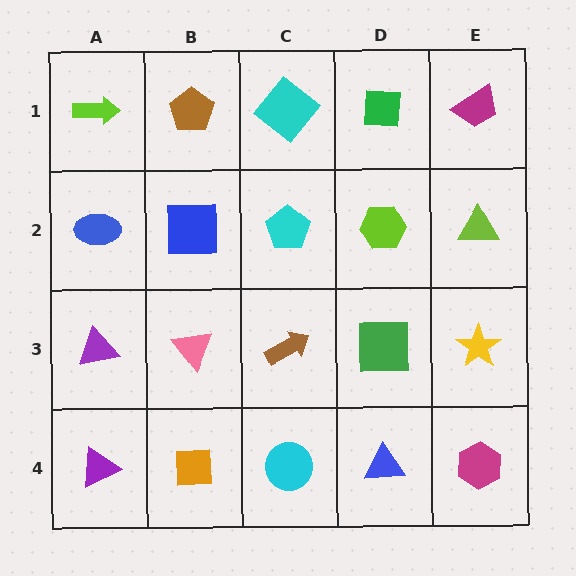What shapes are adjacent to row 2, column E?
A magenta trapezoid (row 1, column E), a yellow star (row 3, column E), a lime hexagon (row 2, column D).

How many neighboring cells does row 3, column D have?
4.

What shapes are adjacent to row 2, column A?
A lime arrow (row 1, column A), a purple triangle (row 3, column A), a blue square (row 2, column B).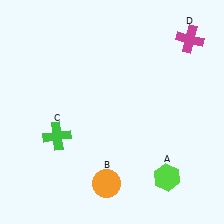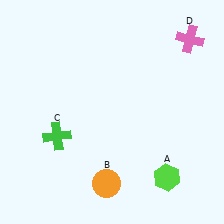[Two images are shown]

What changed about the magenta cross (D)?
In Image 1, D is magenta. In Image 2, it changed to pink.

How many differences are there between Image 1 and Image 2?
There is 1 difference between the two images.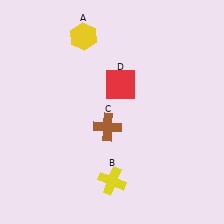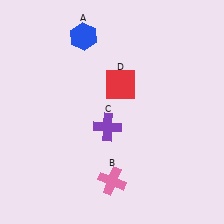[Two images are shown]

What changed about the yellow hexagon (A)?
In Image 1, A is yellow. In Image 2, it changed to blue.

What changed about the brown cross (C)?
In Image 1, C is brown. In Image 2, it changed to purple.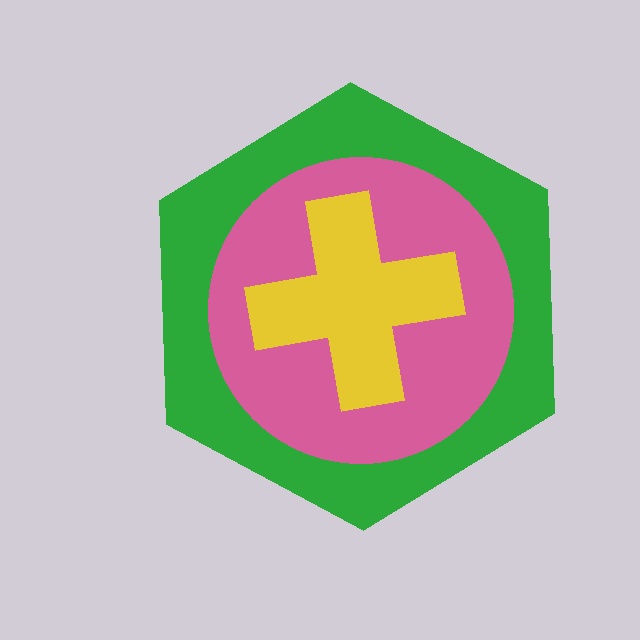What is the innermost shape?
The yellow cross.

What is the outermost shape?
The green hexagon.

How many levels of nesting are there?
3.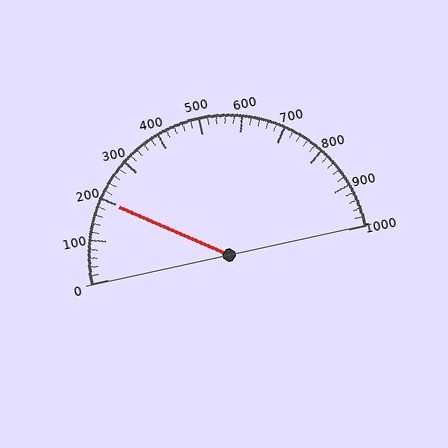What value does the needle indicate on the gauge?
The needle indicates approximately 200.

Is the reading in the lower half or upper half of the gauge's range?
The reading is in the lower half of the range (0 to 1000).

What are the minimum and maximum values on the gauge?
The gauge ranges from 0 to 1000.